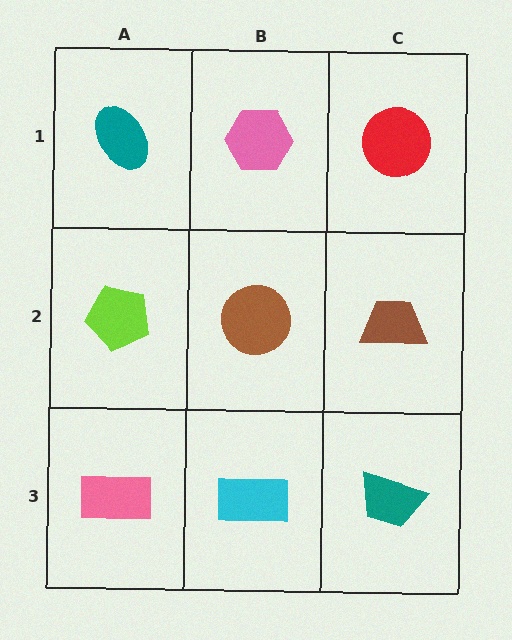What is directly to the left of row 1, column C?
A pink hexagon.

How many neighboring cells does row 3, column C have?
2.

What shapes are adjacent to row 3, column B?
A brown circle (row 2, column B), a pink rectangle (row 3, column A), a teal trapezoid (row 3, column C).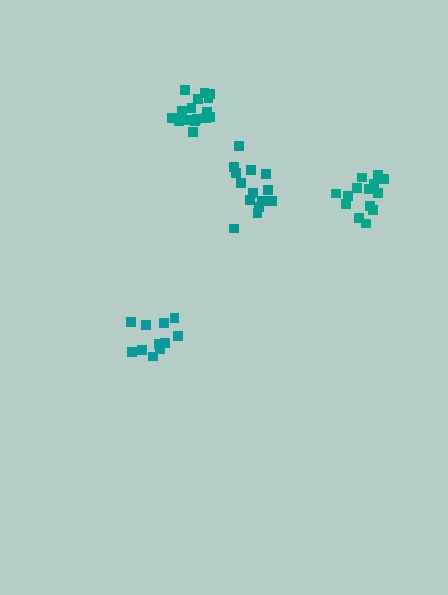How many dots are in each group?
Group 1: 14 dots, Group 2: 16 dots, Group 3: 14 dots, Group 4: 11 dots (55 total).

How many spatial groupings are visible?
There are 4 spatial groupings.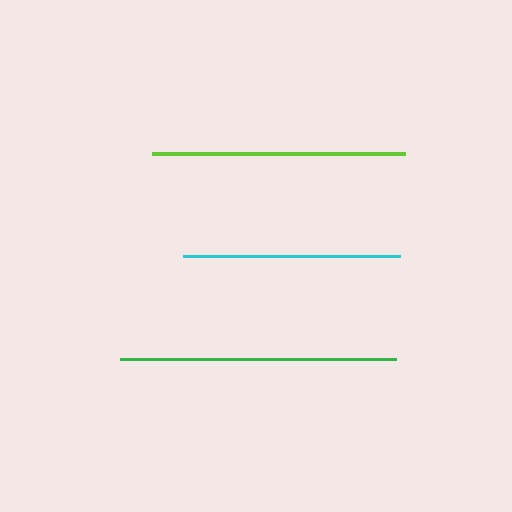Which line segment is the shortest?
The cyan line is the shortest at approximately 217 pixels.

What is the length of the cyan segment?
The cyan segment is approximately 217 pixels long.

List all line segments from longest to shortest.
From longest to shortest: green, lime, cyan.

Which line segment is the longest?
The green line is the longest at approximately 277 pixels.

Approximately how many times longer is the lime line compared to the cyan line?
The lime line is approximately 1.2 times the length of the cyan line.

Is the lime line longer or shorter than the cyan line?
The lime line is longer than the cyan line.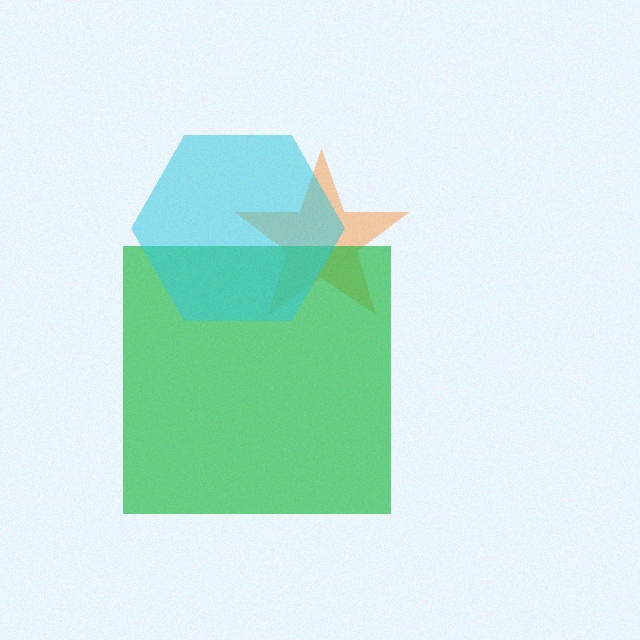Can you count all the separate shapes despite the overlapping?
Yes, there are 3 separate shapes.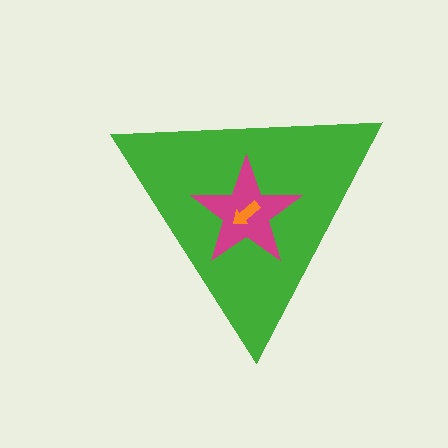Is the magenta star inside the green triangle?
Yes.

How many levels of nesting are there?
3.